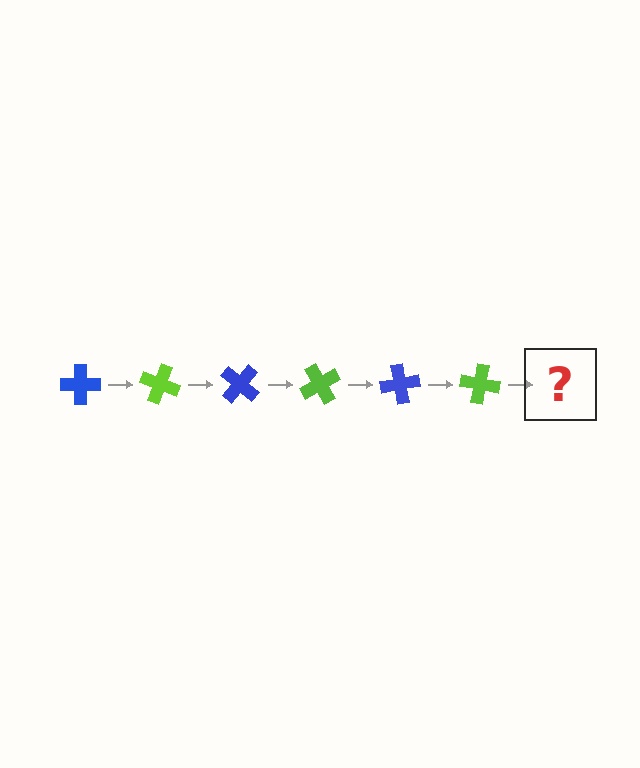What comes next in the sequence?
The next element should be a blue cross, rotated 120 degrees from the start.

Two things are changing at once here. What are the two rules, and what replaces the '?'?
The two rules are that it rotates 20 degrees each step and the color cycles through blue and lime. The '?' should be a blue cross, rotated 120 degrees from the start.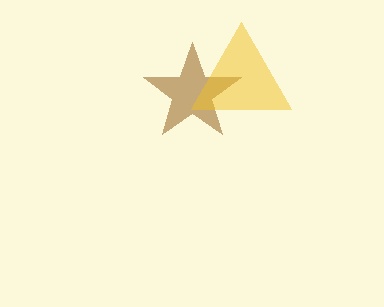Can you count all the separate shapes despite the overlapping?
Yes, there are 2 separate shapes.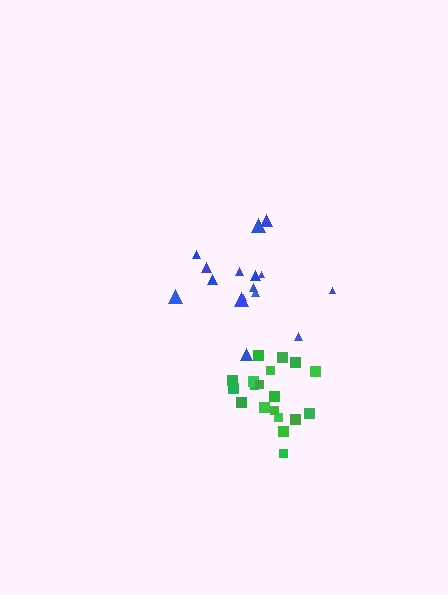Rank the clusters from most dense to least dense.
green, blue.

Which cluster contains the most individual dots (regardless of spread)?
Green (19).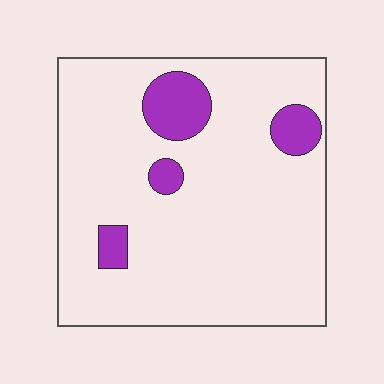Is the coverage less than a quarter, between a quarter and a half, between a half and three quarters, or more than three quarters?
Less than a quarter.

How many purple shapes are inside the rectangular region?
4.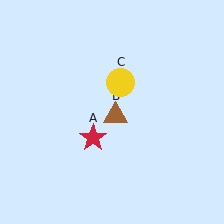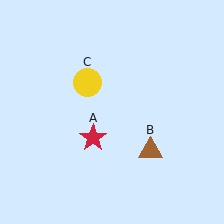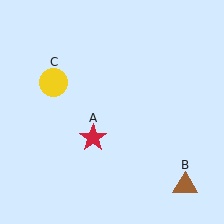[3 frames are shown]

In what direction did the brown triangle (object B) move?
The brown triangle (object B) moved down and to the right.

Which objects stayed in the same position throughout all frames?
Red star (object A) remained stationary.